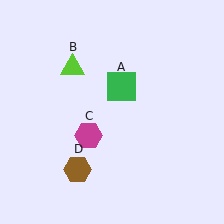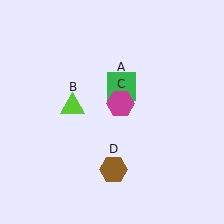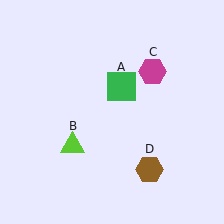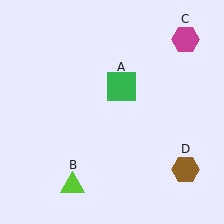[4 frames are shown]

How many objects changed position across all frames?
3 objects changed position: lime triangle (object B), magenta hexagon (object C), brown hexagon (object D).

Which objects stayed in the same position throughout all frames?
Green square (object A) remained stationary.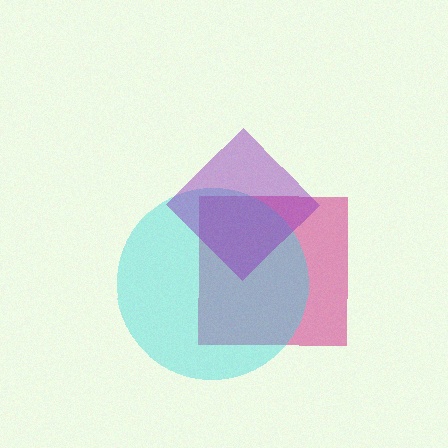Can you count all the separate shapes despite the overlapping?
Yes, there are 3 separate shapes.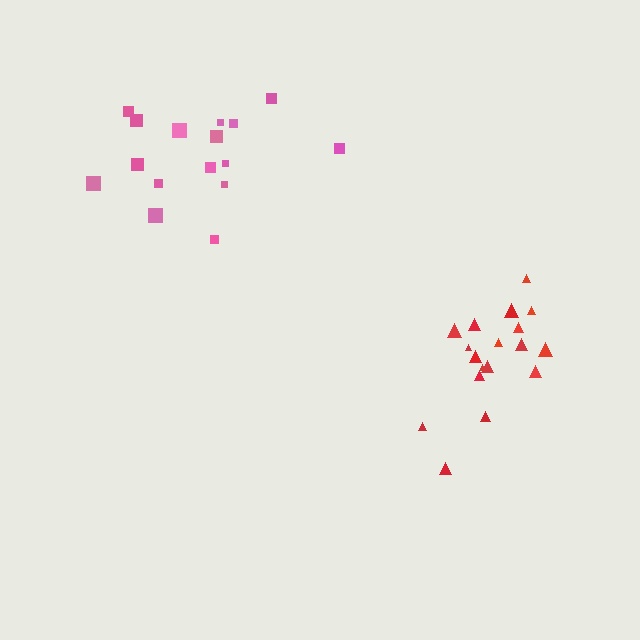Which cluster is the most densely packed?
Red.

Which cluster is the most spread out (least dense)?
Pink.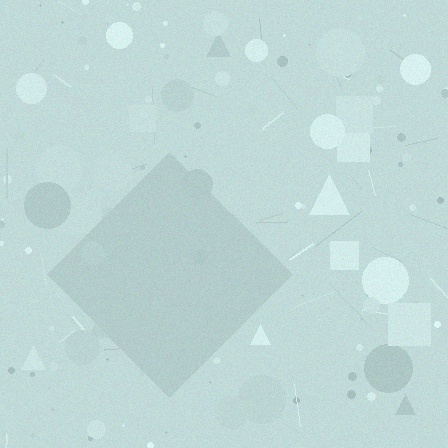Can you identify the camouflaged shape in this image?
The camouflaged shape is a diamond.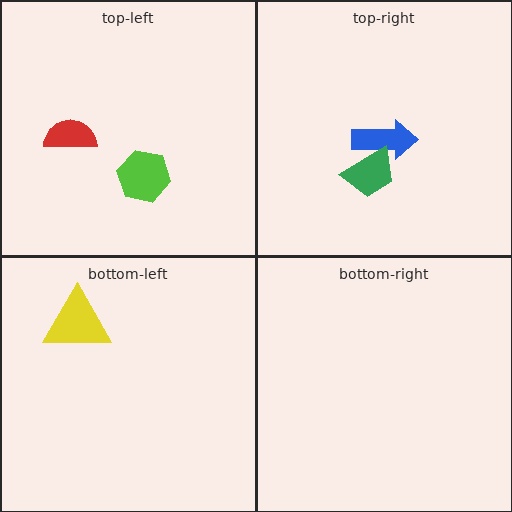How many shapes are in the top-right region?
2.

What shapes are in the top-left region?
The red semicircle, the lime hexagon.